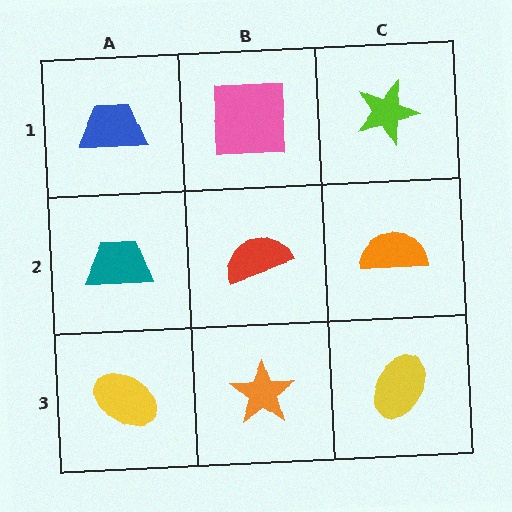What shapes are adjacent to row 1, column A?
A teal trapezoid (row 2, column A), a pink square (row 1, column B).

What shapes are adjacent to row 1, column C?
An orange semicircle (row 2, column C), a pink square (row 1, column B).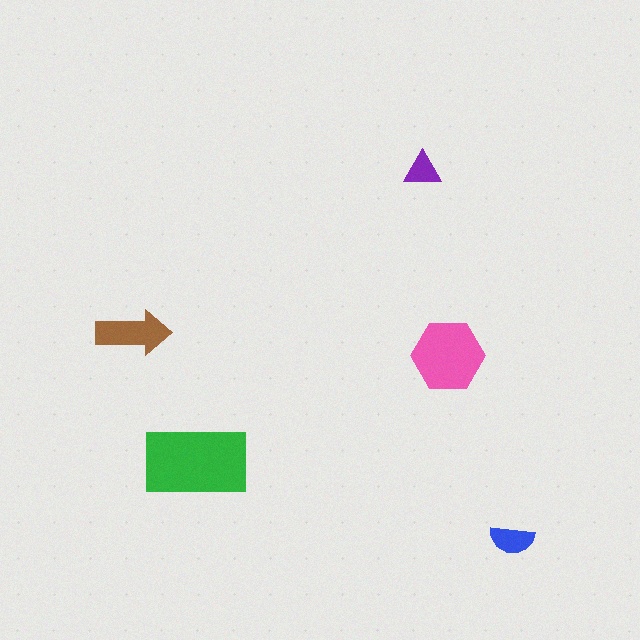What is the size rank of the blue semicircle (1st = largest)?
4th.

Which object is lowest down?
The blue semicircle is bottommost.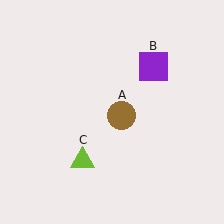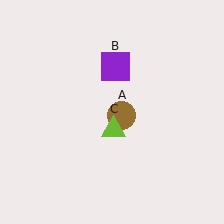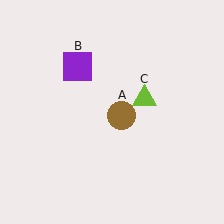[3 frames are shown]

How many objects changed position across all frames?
2 objects changed position: purple square (object B), lime triangle (object C).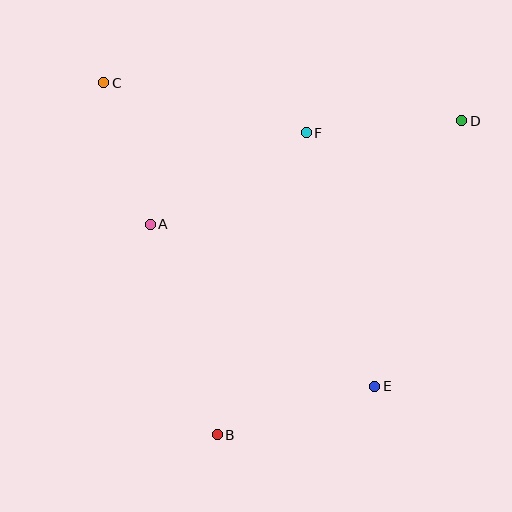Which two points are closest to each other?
Points A and C are closest to each other.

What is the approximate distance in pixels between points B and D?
The distance between B and D is approximately 398 pixels.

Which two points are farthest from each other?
Points C and E are farthest from each other.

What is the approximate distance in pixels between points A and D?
The distance between A and D is approximately 328 pixels.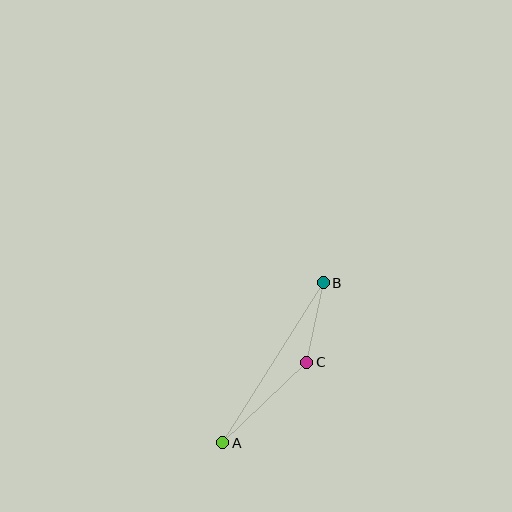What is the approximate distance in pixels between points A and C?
The distance between A and C is approximately 116 pixels.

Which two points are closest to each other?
Points B and C are closest to each other.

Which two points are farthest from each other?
Points A and B are farthest from each other.